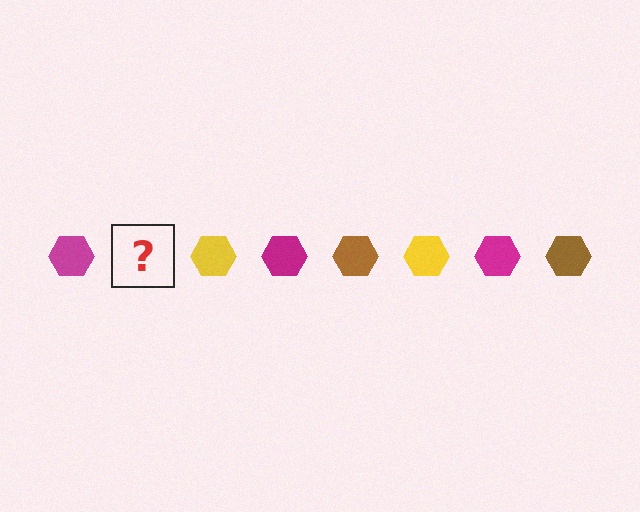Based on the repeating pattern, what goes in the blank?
The blank should be a brown hexagon.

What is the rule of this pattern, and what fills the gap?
The rule is that the pattern cycles through magenta, brown, yellow hexagons. The gap should be filled with a brown hexagon.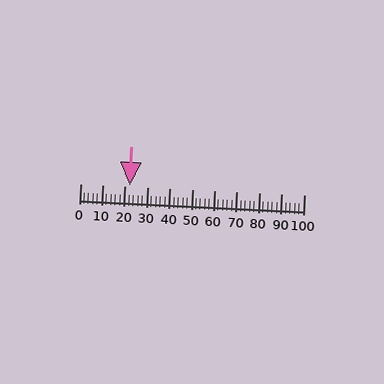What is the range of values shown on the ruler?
The ruler shows values from 0 to 100.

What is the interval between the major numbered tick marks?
The major tick marks are spaced 10 units apart.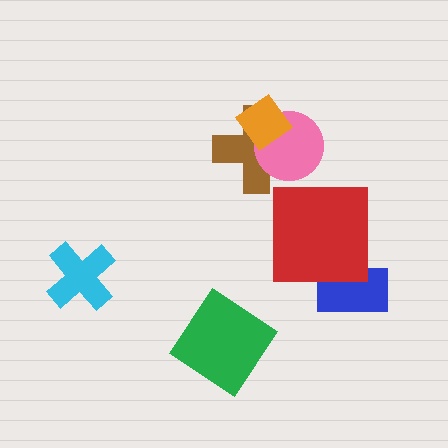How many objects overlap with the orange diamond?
2 objects overlap with the orange diamond.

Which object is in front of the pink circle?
The orange diamond is in front of the pink circle.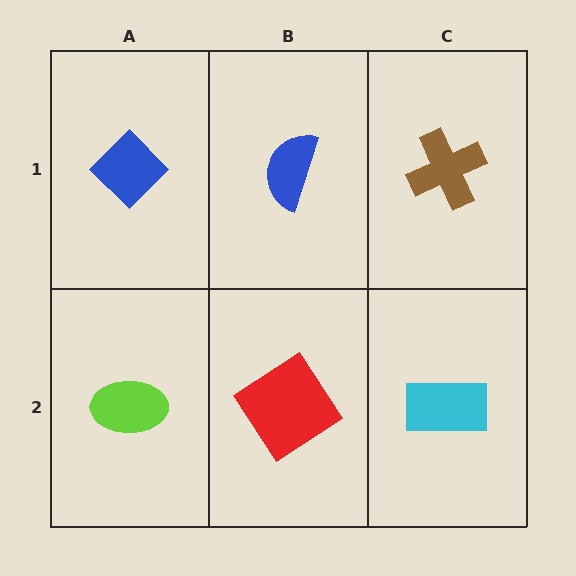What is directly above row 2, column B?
A blue semicircle.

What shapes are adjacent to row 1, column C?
A cyan rectangle (row 2, column C), a blue semicircle (row 1, column B).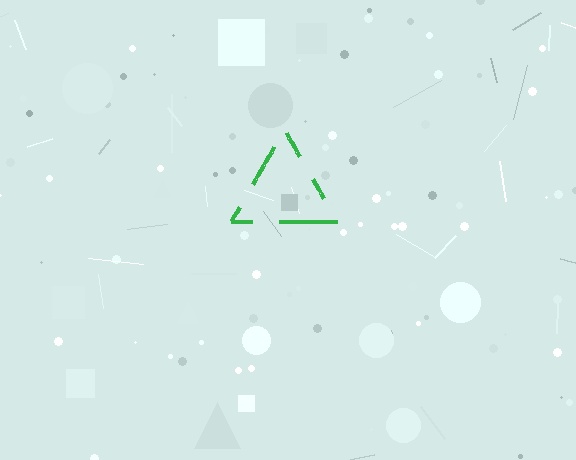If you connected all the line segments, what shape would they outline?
They would outline a triangle.